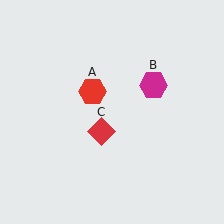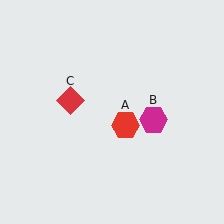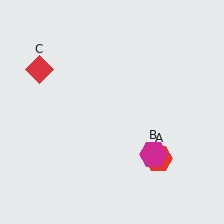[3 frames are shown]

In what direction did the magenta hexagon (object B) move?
The magenta hexagon (object B) moved down.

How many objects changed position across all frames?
3 objects changed position: red hexagon (object A), magenta hexagon (object B), red diamond (object C).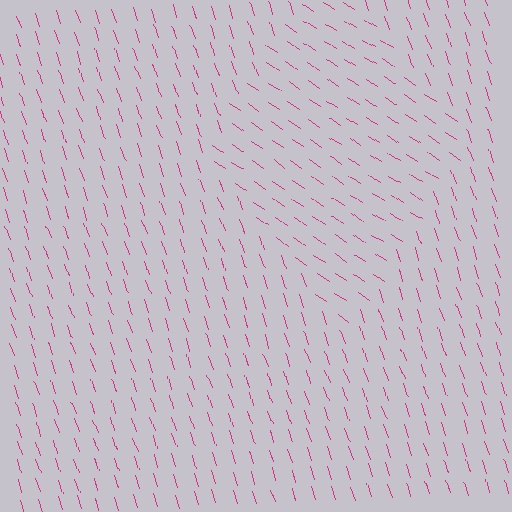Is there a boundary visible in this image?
Yes, there is a texture boundary formed by a change in line orientation.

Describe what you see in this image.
The image is filled with small magenta line segments. A diamond region in the image has lines oriented differently from the surrounding lines, creating a visible texture boundary.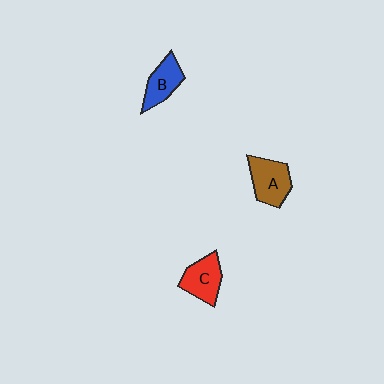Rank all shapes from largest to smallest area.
From largest to smallest: A (brown), C (red), B (blue).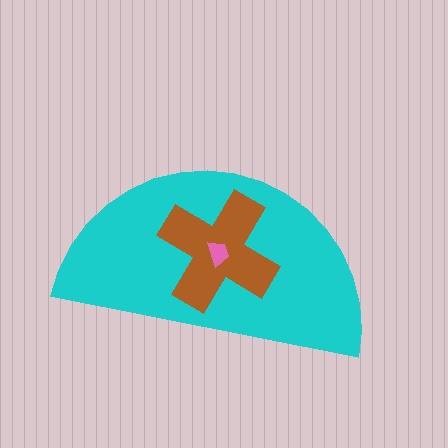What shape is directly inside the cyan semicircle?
The brown cross.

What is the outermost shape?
The cyan semicircle.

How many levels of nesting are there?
3.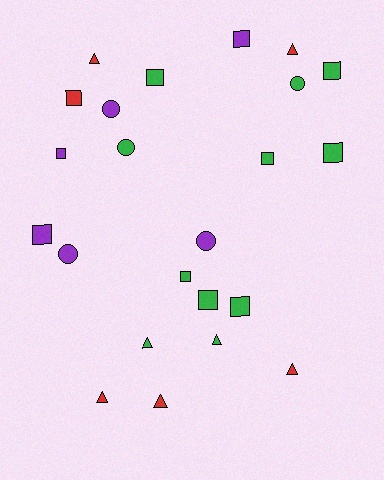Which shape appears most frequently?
Square, with 11 objects.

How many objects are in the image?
There are 23 objects.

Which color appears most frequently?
Green, with 11 objects.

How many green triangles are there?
There are 2 green triangles.